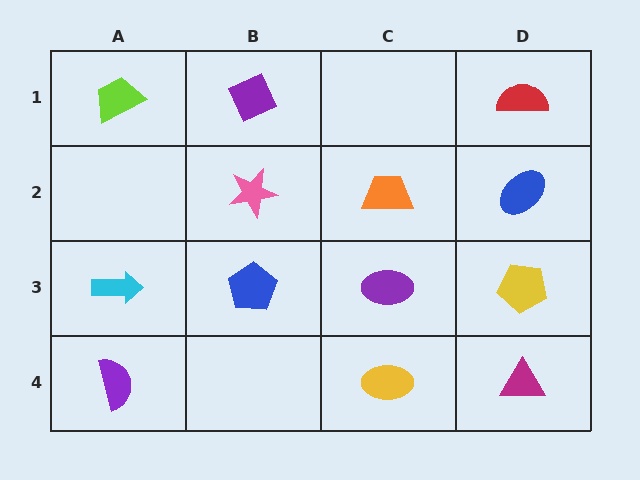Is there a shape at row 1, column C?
No, that cell is empty.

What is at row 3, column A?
A cyan arrow.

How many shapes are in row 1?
3 shapes.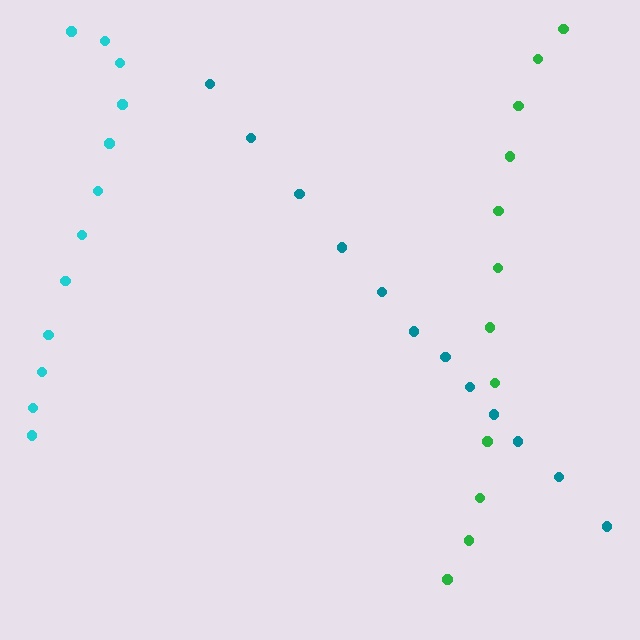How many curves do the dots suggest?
There are 3 distinct paths.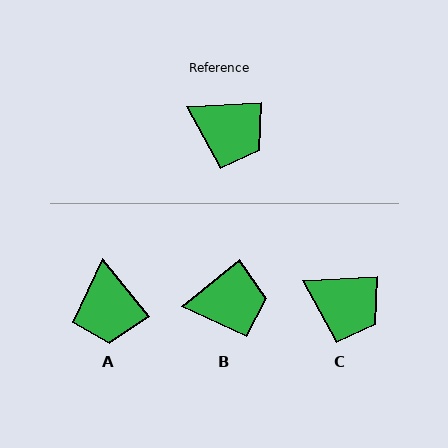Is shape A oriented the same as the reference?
No, it is off by about 54 degrees.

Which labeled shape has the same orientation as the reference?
C.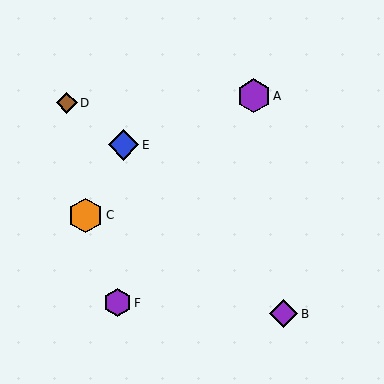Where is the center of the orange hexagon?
The center of the orange hexagon is at (85, 215).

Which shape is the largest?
The orange hexagon (labeled C) is the largest.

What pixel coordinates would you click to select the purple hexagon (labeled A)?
Click at (254, 96) to select the purple hexagon A.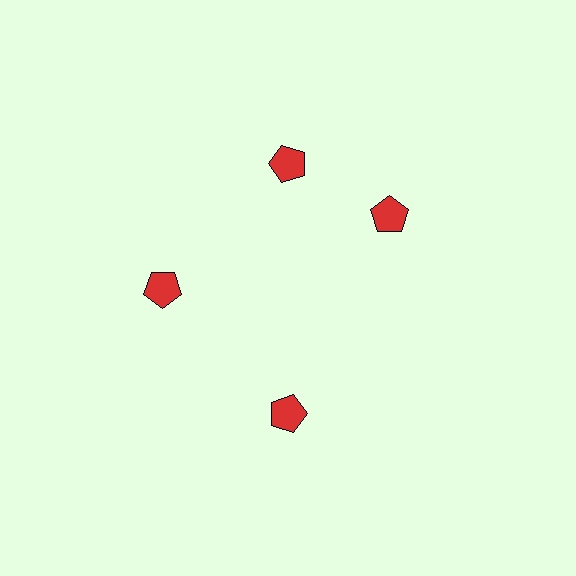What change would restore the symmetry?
The symmetry would be restored by rotating it back into even spacing with its neighbors so that all 4 pentagons sit at equal angles and equal distance from the center.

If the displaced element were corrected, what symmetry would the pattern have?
It would have 4-fold rotational symmetry — the pattern would map onto itself every 90 degrees.